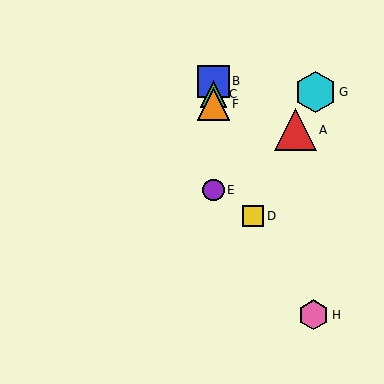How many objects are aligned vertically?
4 objects (B, C, E, F) are aligned vertically.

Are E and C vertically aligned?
Yes, both are at x≈213.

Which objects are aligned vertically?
Objects B, C, E, F are aligned vertically.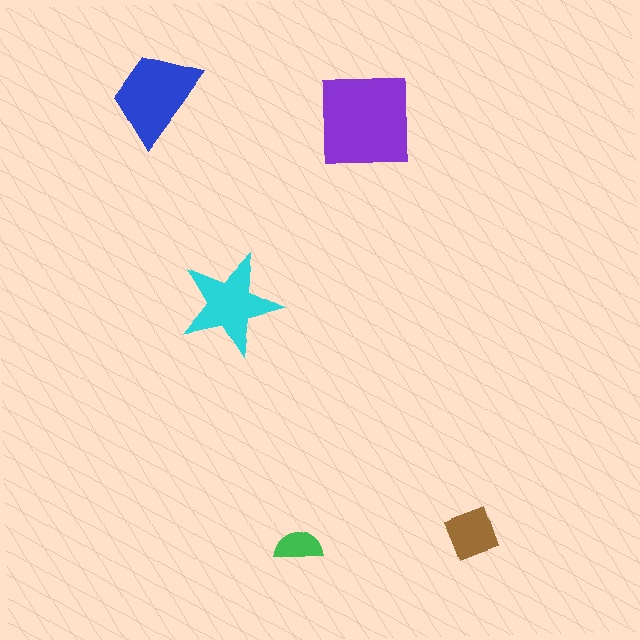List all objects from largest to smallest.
The purple square, the blue trapezoid, the cyan star, the brown diamond, the green semicircle.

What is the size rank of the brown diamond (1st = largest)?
4th.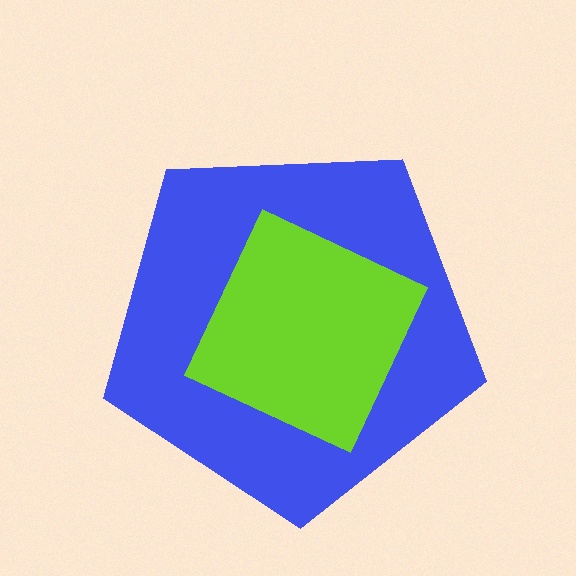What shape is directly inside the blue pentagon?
The lime diamond.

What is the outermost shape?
The blue pentagon.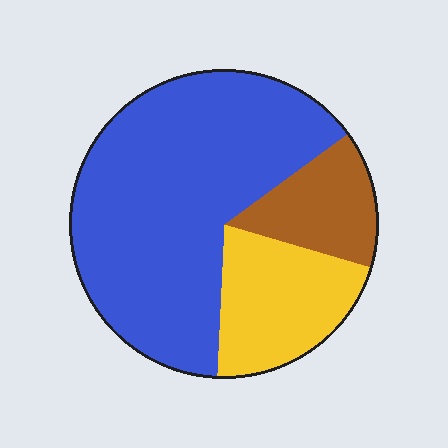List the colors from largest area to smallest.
From largest to smallest: blue, yellow, brown.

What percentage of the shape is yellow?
Yellow covers 21% of the shape.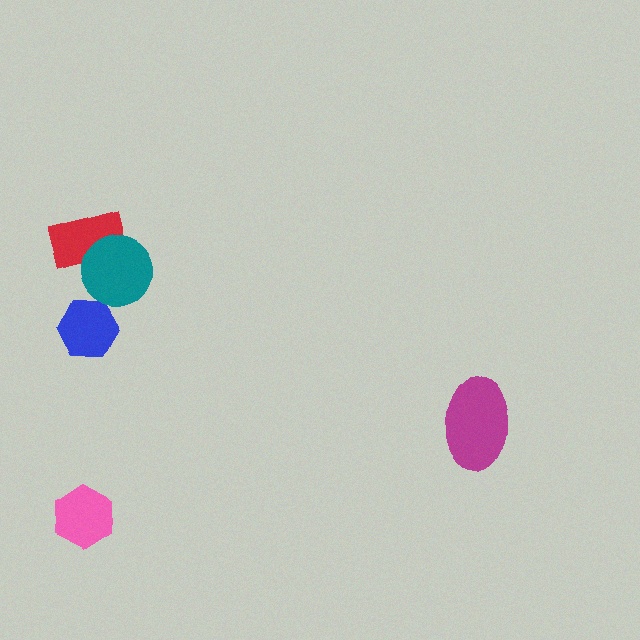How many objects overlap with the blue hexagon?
0 objects overlap with the blue hexagon.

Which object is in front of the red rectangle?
The teal circle is in front of the red rectangle.